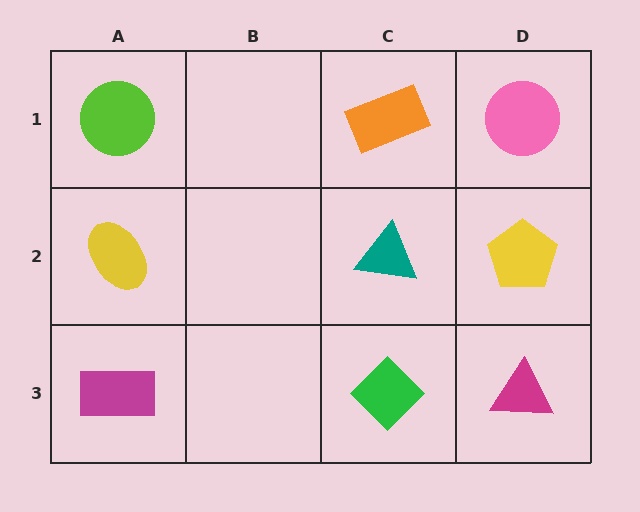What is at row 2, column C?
A teal triangle.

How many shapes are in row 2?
3 shapes.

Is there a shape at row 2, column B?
No, that cell is empty.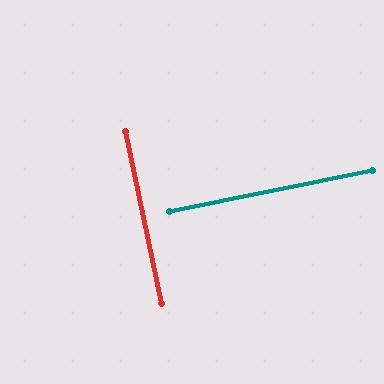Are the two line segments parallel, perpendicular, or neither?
Perpendicular — they meet at approximately 89°.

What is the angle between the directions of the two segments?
Approximately 89 degrees.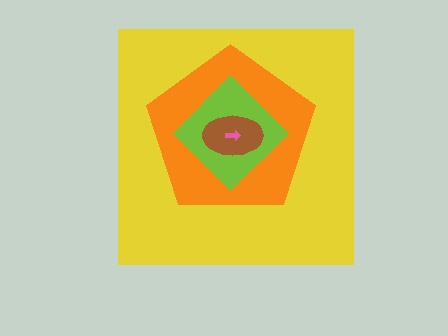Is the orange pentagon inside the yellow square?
Yes.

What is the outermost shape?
The yellow square.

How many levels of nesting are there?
5.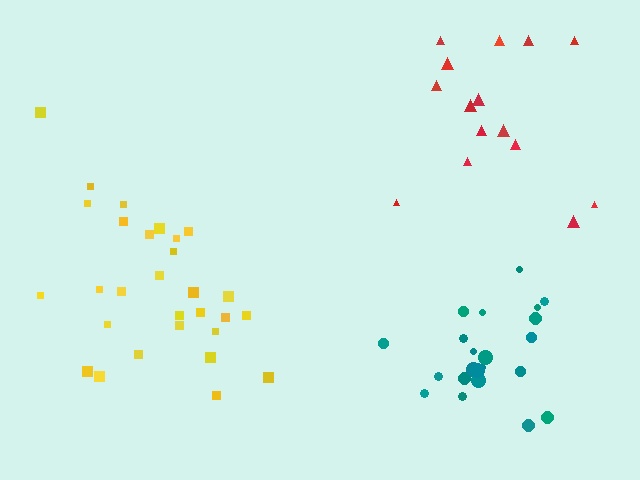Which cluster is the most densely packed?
Teal.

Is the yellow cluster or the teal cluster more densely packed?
Teal.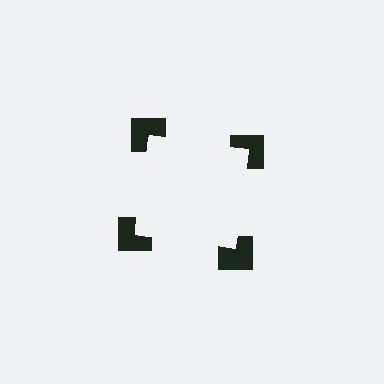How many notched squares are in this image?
There are 4 — one at each vertex of the illusory square.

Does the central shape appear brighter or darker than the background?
It typically appears slightly brighter than the background, even though no actual brightness change is drawn.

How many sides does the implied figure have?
4 sides.